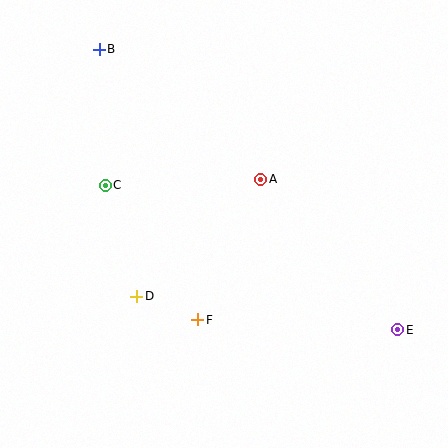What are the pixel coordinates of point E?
Point E is at (398, 330).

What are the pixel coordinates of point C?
Point C is at (105, 185).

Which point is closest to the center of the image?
Point A at (261, 179) is closest to the center.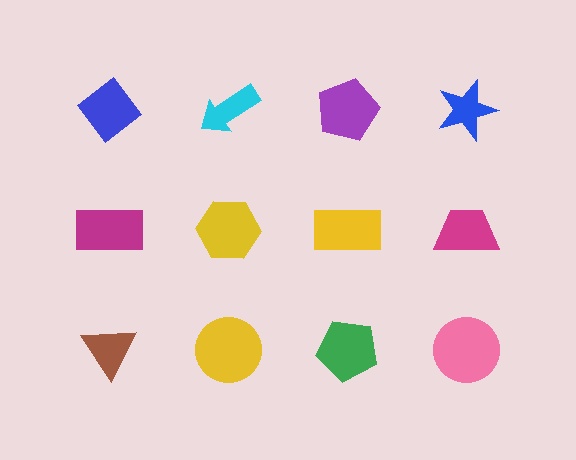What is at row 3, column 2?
A yellow circle.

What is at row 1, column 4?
A blue star.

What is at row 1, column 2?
A cyan arrow.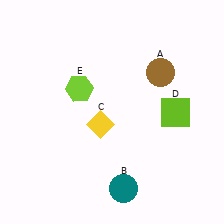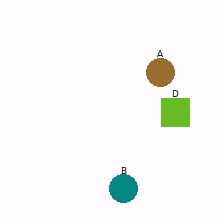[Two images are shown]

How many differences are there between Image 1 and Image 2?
There are 2 differences between the two images.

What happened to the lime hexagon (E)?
The lime hexagon (E) was removed in Image 2. It was in the top-left area of Image 1.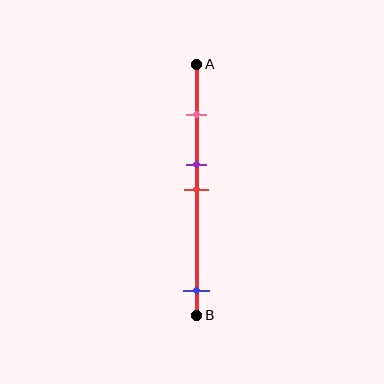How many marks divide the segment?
There are 4 marks dividing the segment.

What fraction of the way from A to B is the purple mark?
The purple mark is approximately 40% (0.4) of the way from A to B.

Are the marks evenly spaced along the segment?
No, the marks are not evenly spaced.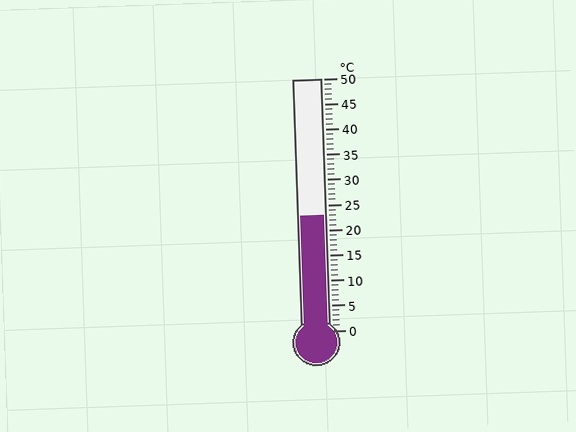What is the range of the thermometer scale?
The thermometer scale ranges from 0°C to 50°C.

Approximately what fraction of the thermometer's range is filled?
The thermometer is filled to approximately 45% of its range.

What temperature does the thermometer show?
The thermometer shows approximately 23°C.